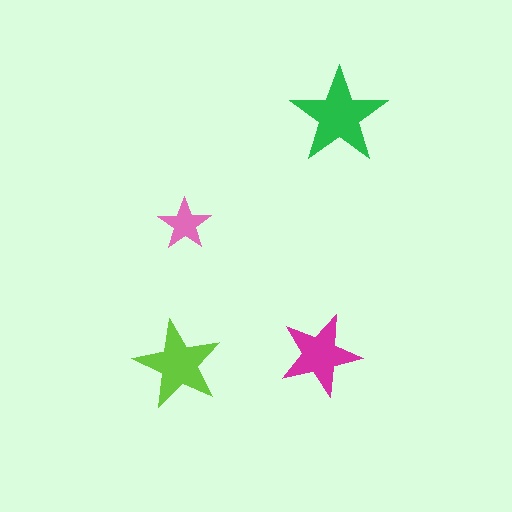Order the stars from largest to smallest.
the green one, the lime one, the magenta one, the pink one.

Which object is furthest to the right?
The green star is rightmost.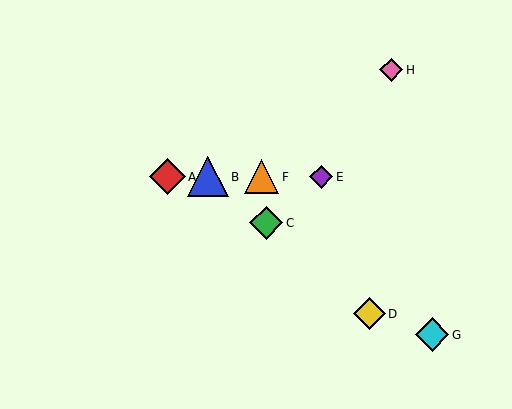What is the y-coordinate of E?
Object E is at y≈177.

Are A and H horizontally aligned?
No, A is at y≈177 and H is at y≈70.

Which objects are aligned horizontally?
Objects A, B, E, F are aligned horizontally.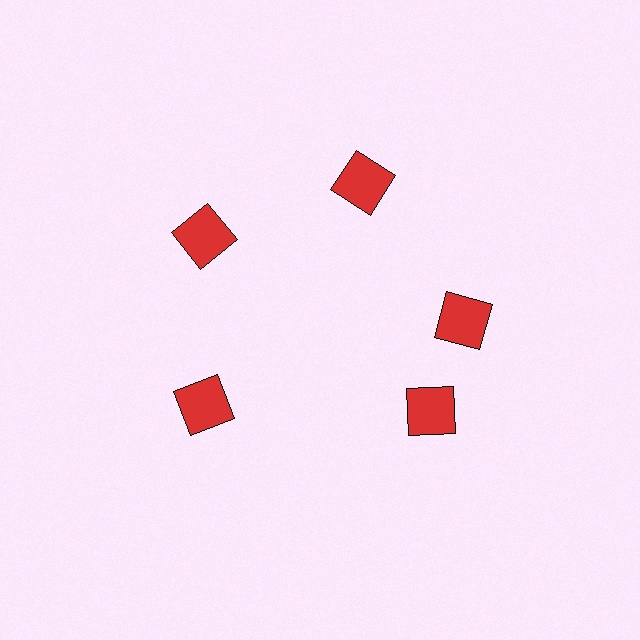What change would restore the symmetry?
The symmetry would be restored by rotating it back into even spacing with its neighbors so that all 5 squares sit at equal angles and equal distance from the center.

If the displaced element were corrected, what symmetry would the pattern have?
It would have 5-fold rotational symmetry — the pattern would map onto itself every 72 degrees.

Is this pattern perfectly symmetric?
No. The 5 red squares are arranged in a ring, but one element near the 5 o'clock position is rotated out of alignment along the ring, breaking the 5-fold rotational symmetry.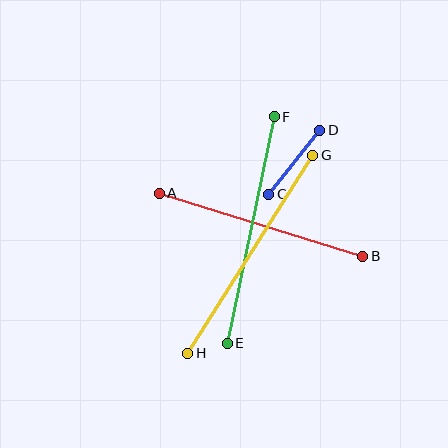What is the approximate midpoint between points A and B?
The midpoint is at approximately (261, 225) pixels.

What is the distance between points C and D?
The distance is approximately 82 pixels.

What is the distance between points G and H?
The distance is approximately 234 pixels.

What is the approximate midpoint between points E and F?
The midpoint is at approximately (251, 230) pixels.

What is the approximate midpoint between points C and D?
The midpoint is at approximately (294, 162) pixels.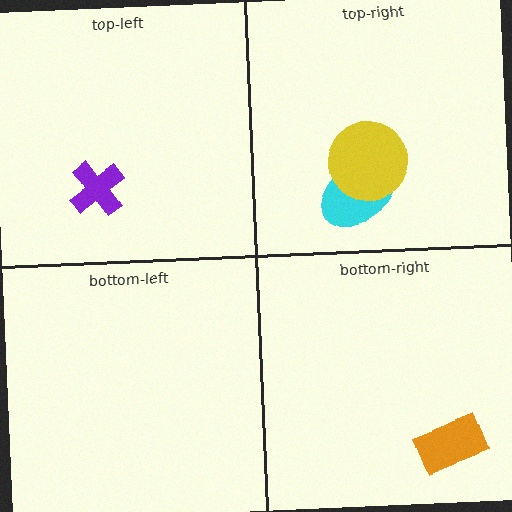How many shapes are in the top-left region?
1.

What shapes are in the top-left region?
The purple cross.